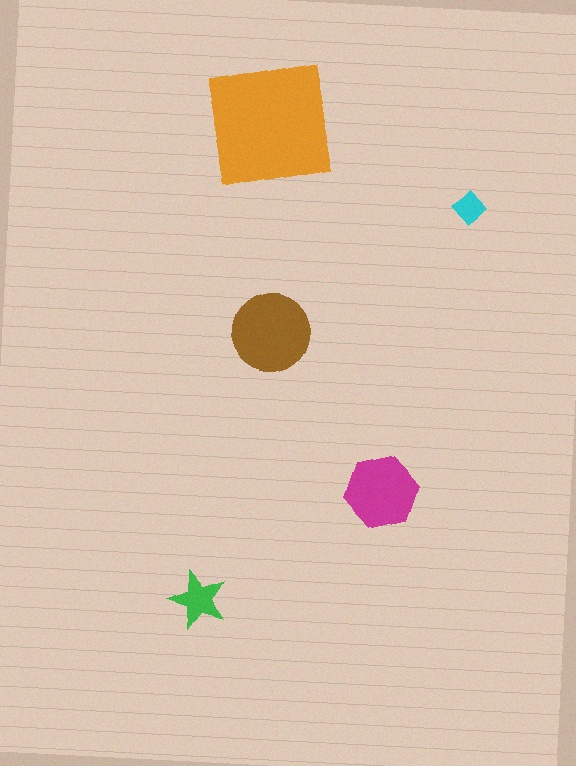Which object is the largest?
The orange square.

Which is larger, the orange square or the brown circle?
The orange square.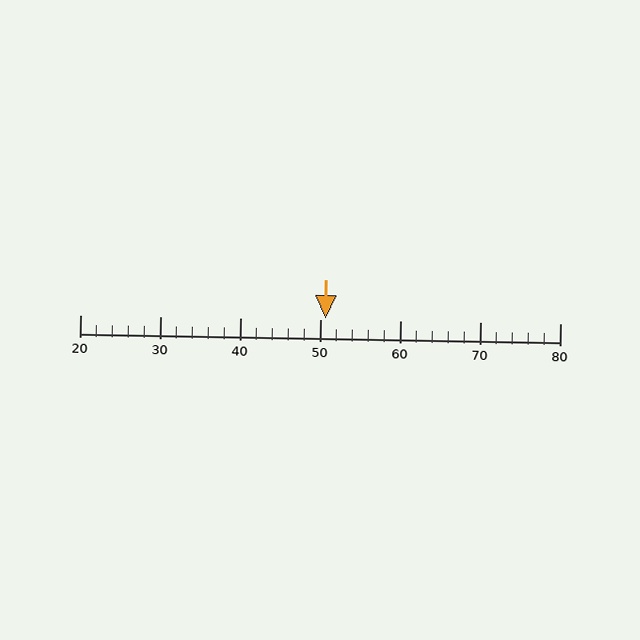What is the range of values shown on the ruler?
The ruler shows values from 20 to 80.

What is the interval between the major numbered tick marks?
The major tick marks are spaced 10 units apart.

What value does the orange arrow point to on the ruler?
The orange arrow points to approximately 51.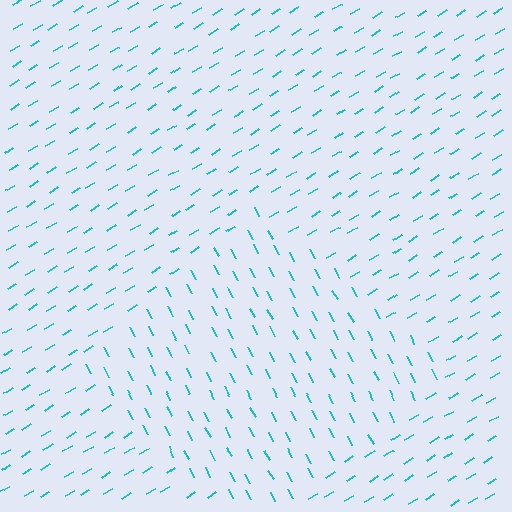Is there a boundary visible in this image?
Yes, there is a texture boundary formed by a change in line orientation.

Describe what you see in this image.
The image is filled with small cyan line segments. A diamond region in the image has lines oriented differently from the surrounding lines, creating a visible texture boundary.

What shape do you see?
I see a diamond.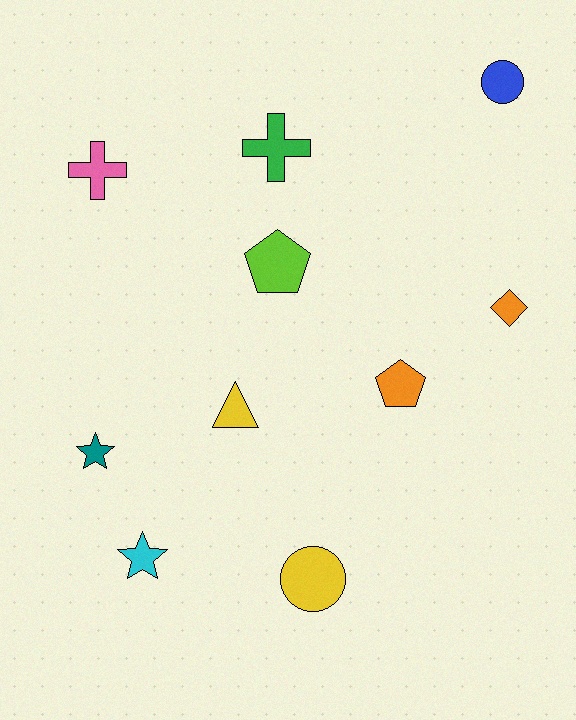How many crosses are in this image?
There are 2 crosses.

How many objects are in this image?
There are 10 objects.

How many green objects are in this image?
There is 1 green object.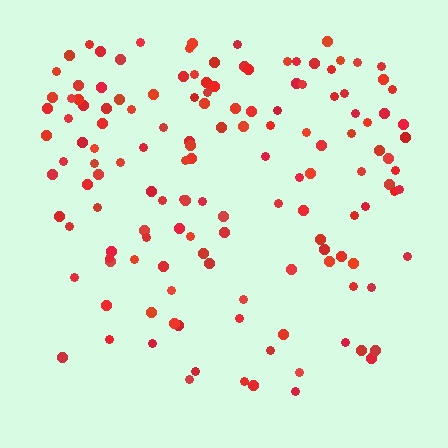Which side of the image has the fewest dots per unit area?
The bottom.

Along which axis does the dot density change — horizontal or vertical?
Vertical.